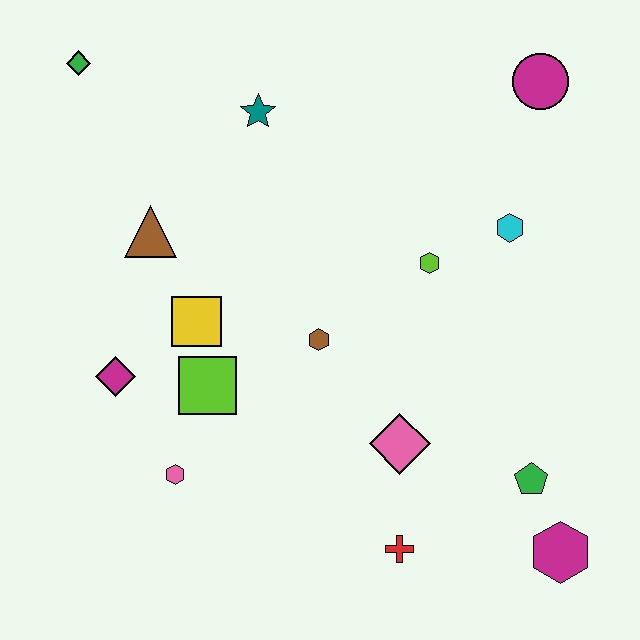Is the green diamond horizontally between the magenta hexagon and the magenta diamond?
No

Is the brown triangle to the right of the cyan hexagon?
No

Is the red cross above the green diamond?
No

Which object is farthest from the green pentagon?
The green diamond is farthest from the green pentagon.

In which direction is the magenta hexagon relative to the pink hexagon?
The magenta hexagon is to the right of the pink hexagon.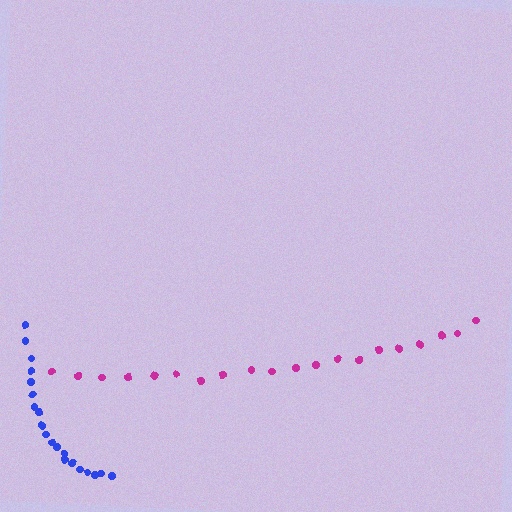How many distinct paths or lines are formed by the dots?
There are 2 distinct paths.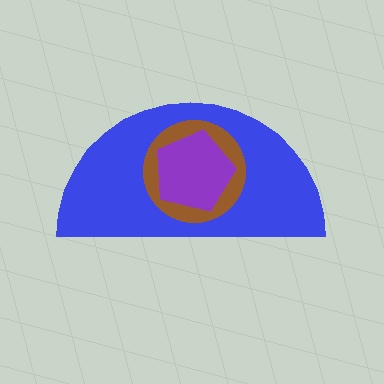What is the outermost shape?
The blue semicircle.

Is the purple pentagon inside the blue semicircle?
Yes.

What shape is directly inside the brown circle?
The purple pentagon.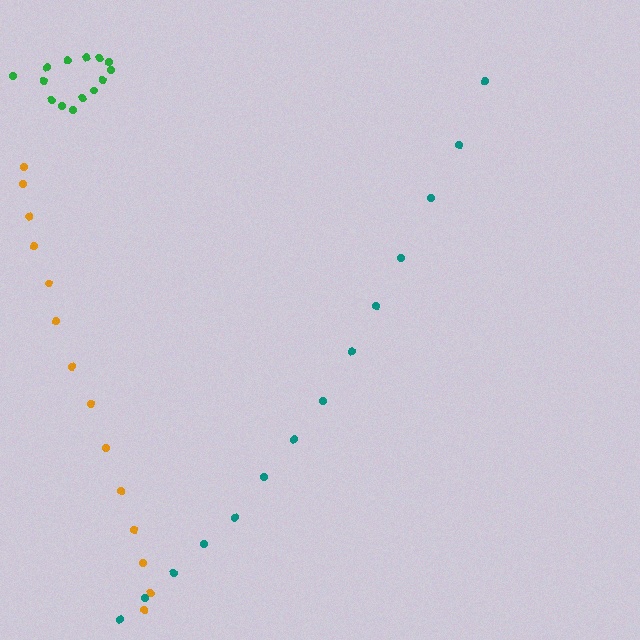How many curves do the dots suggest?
There are 3 distinct paths.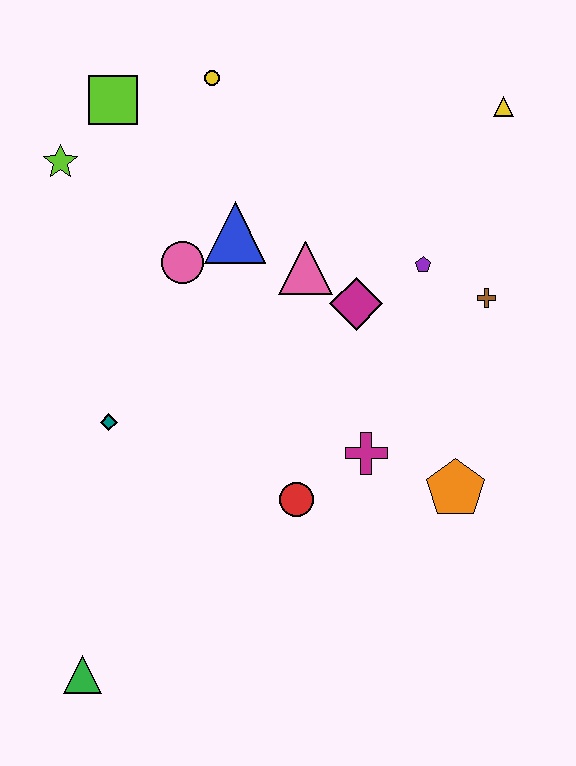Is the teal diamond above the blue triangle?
No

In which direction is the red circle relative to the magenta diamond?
The red circle is below the magenta diamond.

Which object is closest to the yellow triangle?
The purple pentagon is closest to the yellow triangle.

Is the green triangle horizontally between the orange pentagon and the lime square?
No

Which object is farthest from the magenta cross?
The lime square is farthest from the magenta cross.